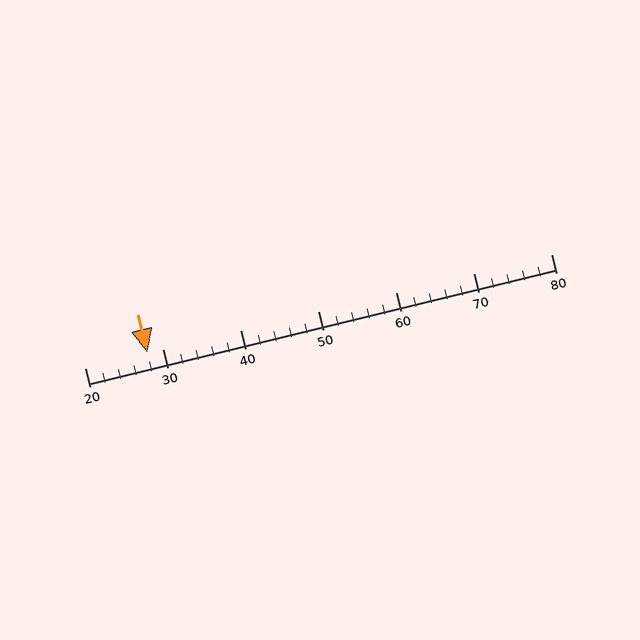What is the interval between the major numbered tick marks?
The major tick marks are spaced 10 units apart.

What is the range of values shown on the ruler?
The ruler shows values from 20 to 80.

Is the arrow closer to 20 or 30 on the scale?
The arrow is closer to 30.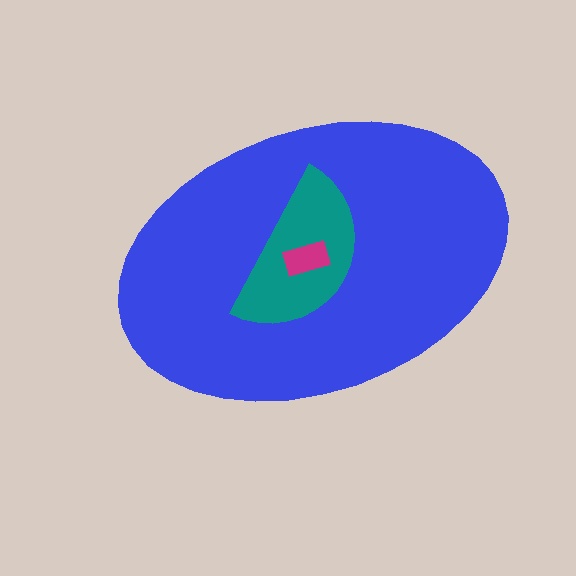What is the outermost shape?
The blue ellipse.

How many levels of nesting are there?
3.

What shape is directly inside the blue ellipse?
The teal semicircle.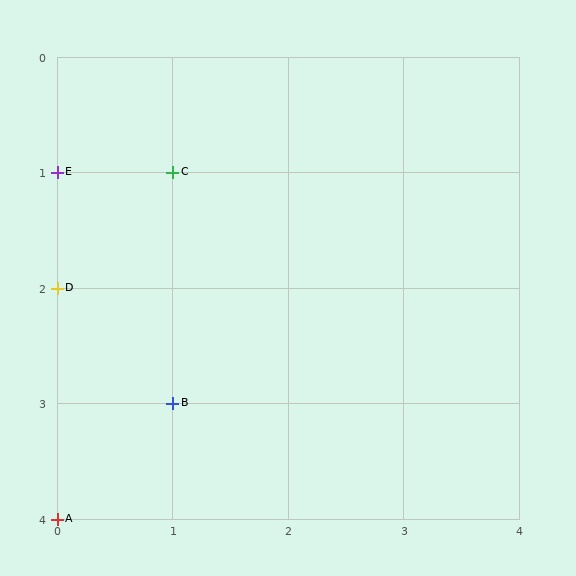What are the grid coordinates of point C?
Point C is at grid coordinates (1, 1).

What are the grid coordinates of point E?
Point E is at grid coordinates (0, 1).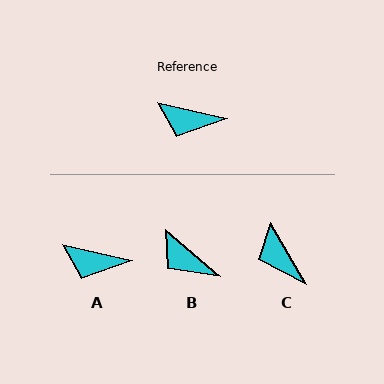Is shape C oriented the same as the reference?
No, it is off by about 46 degrees.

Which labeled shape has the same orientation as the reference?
A.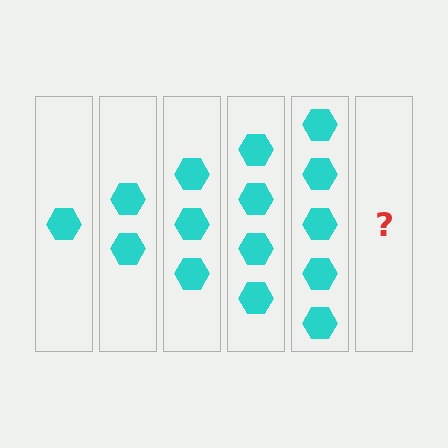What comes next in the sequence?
The next element should be 6 hexagons.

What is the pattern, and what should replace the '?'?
The pattern is that each step adds one more hexagon. The '?' should be 6 hexagons.